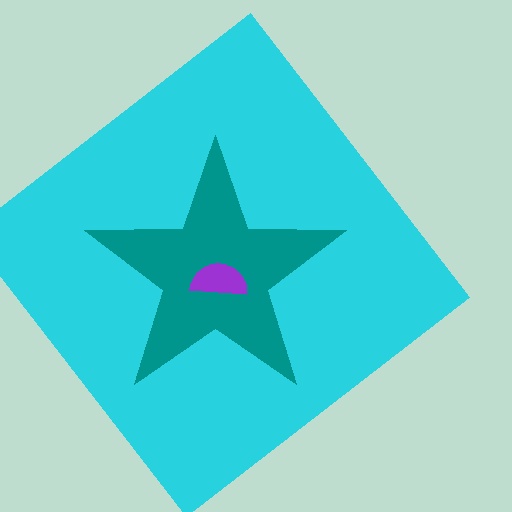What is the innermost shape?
The purple semicircle.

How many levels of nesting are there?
3.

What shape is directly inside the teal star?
The purple semicircle.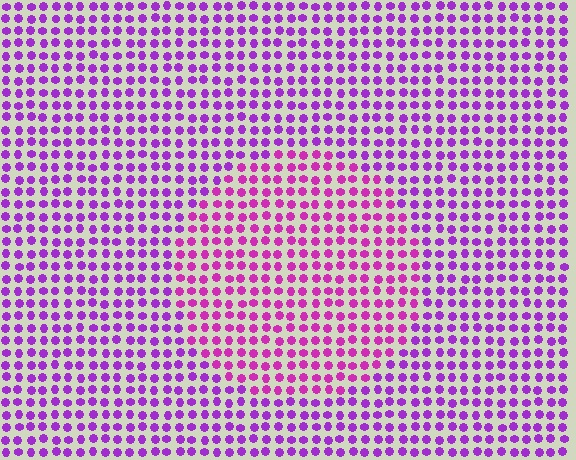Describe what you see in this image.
The image is filled with small purple elements in a uniform arrangement. A circle-shaped region is visible where the elements are tinted to a slightly different hue, forming a subtle color boundary.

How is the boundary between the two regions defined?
The boundary is defined purely by a slight shift in hue (about 26 degrees). Spacing, size, and orientation are identical on both sides.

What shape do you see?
I see a circle.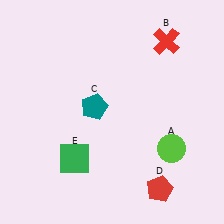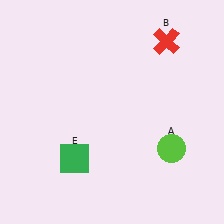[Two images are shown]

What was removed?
The teal pentagon (C), the red pentagon (D) were removed in Image 2.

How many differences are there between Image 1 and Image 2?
There are 2 differences between the two images.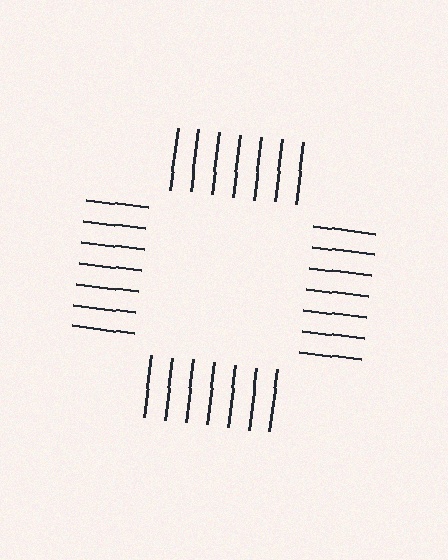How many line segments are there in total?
28 — 7 along each of the 4 edges.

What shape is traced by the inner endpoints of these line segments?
An illusory square — the line segments terminate on its edges but no continuous stroke is drawn.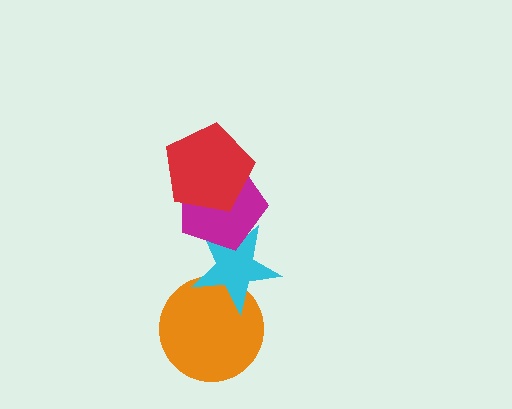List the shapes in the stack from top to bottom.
From top to bottom: the red pentagon, the magenta pentagon, the cyan star, the orange circle.